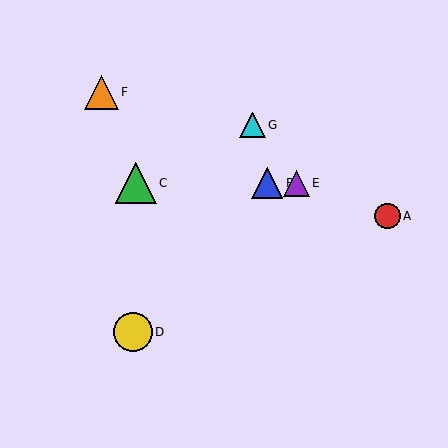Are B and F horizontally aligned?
No, B is at y≈183 and F is at y≈92.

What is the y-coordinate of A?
Object A is at y≈216.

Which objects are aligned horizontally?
Objects B, C, E are aligned horizontally.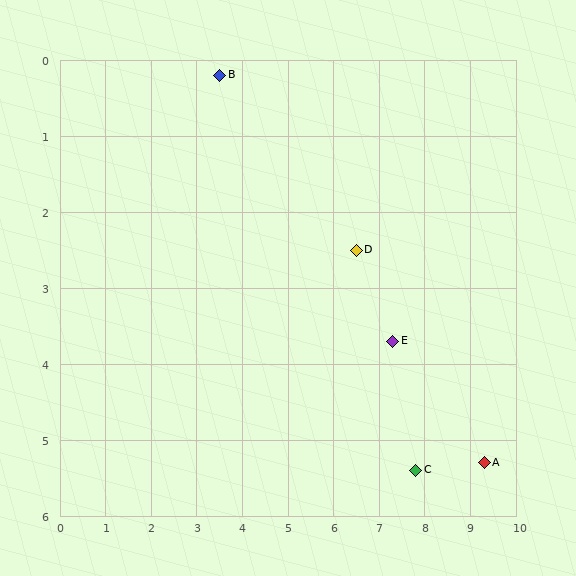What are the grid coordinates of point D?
Point D is at approximately (6.5, 2.5).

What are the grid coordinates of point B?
Point B is at approximately (3.5, 0.2).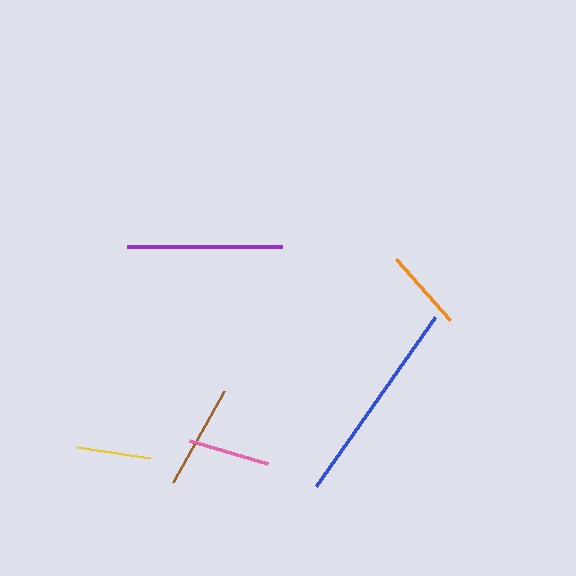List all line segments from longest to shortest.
From longest to shortest: blue, purple, brown, pink, orange, yellow.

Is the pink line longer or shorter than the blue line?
The blue line is longer than the pink line.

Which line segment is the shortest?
The yellow line is the shortest at approximately 74 pixels.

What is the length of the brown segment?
The brown segment is approximately 104 pixels long.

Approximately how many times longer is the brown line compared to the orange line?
The brown line is approximately 1.3 times the length of the orange line.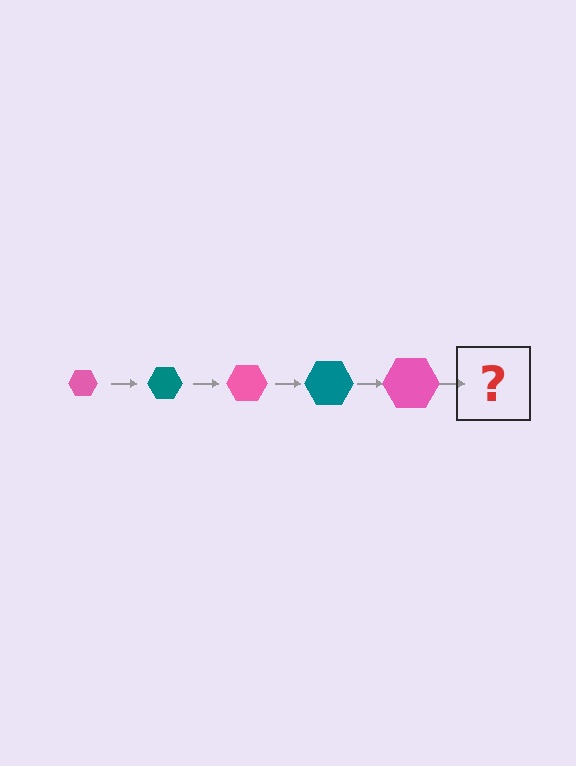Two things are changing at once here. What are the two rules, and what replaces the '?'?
The two rules are that the hexagon grows larger each step and the color cycles through pink and teal. The '?' should be a teal hexagon, larger than the previous one.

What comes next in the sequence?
The next element should be a teal hexagon, larger than the previous one.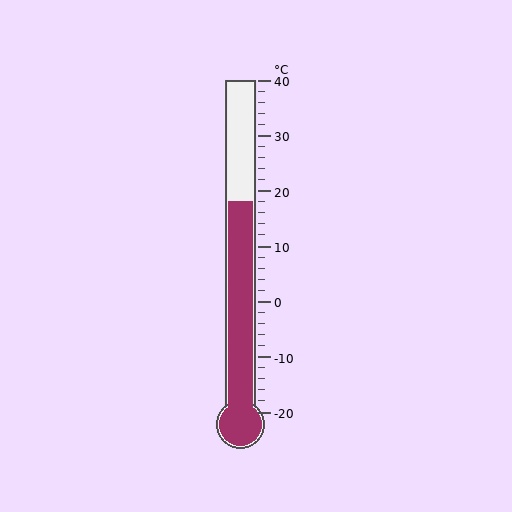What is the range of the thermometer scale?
The thermometer scale ranges from -20°C to 40°C.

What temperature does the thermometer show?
The thermometer shows approximately 18°C.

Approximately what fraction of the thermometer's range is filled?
The thermometer is filled to approximately 65% of its range.